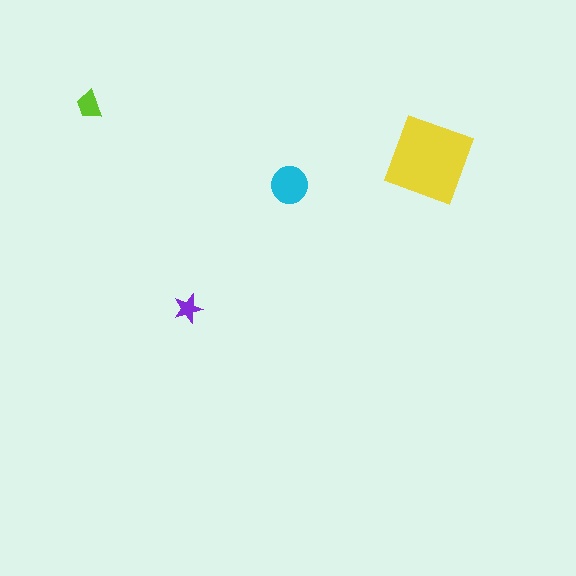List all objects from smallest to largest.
The purple star, the lime trapezoid, the cyan circle, the yellow square.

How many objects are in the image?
There are 4 objects in the image.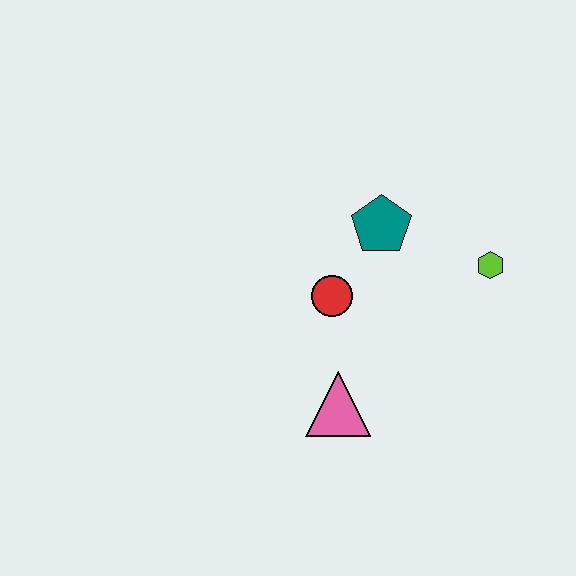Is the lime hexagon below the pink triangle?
No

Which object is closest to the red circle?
The teal pentagon is closest to the red circle.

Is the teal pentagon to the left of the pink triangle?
No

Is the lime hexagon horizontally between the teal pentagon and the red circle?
No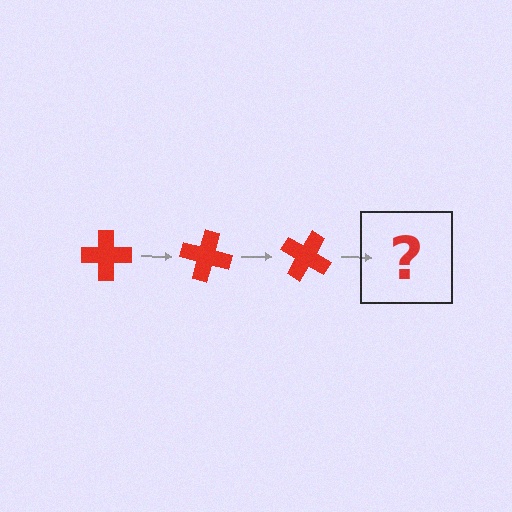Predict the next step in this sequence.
The next step is a red cross rotated 45 degrees.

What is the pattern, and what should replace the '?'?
The pattern is that the cross rotates 15 degrees each step. The '?' should be a red cross rotated 45 degrees.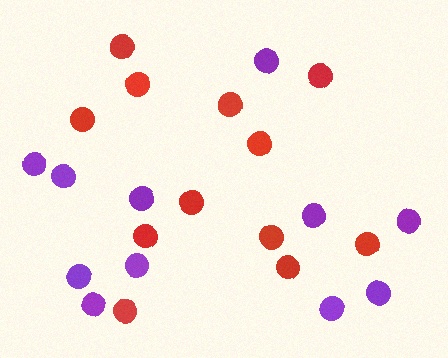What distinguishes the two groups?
There are 2 groups: one group of red circles (12) and one group of purple circles (11).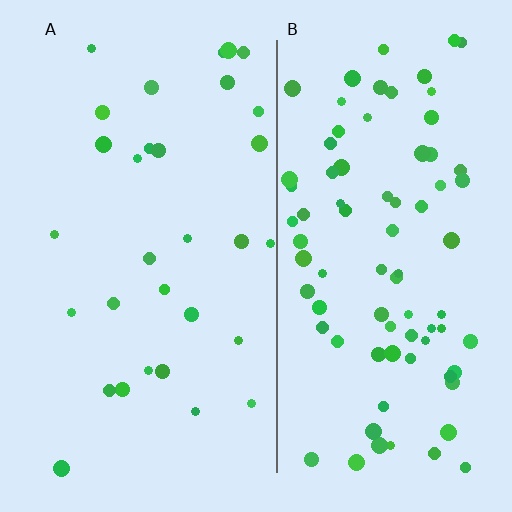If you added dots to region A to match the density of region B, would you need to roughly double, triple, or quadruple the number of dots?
Approximately triple.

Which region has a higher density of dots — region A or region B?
B (the right).